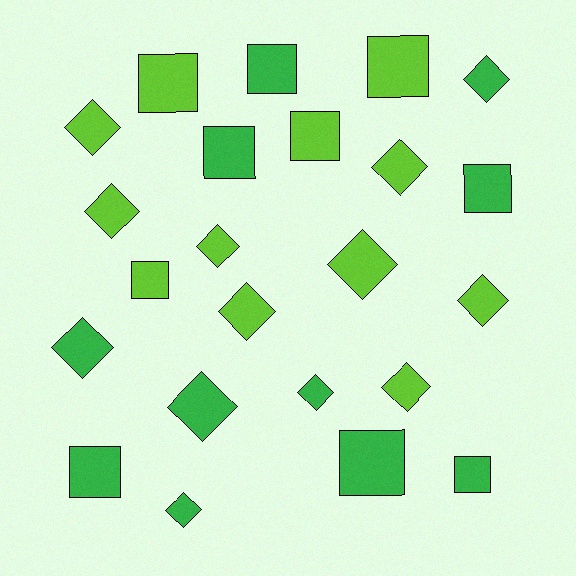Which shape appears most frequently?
Diamond, with 13 objects.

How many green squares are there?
There are 6 green squares.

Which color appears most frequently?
Lime, with 12 objects.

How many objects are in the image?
There are 23 objects.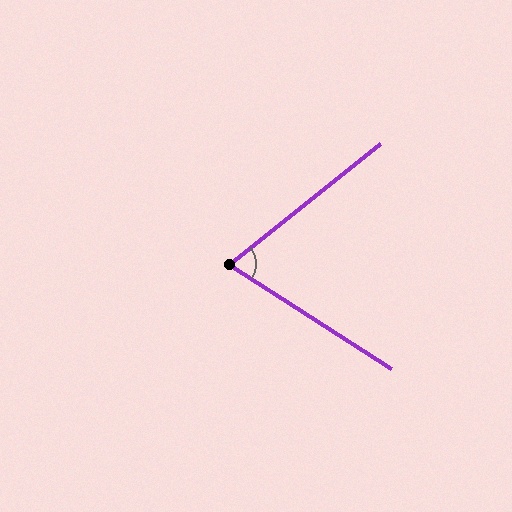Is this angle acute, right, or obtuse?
It is acute.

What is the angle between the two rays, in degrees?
Approximately 72 degrees.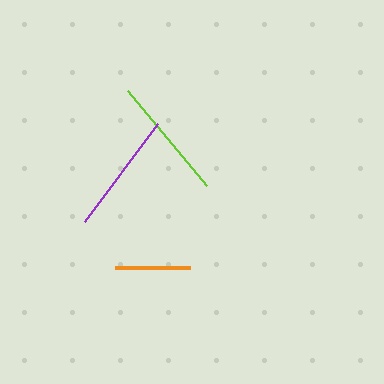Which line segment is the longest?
The lime line is the longest at approximately 123 pixels.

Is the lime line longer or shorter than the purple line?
The lime line is longer than the purple line.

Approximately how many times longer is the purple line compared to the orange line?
The purple line is approximately 1.6 times the length of the orange line.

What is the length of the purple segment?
The purple segment is approximately 122 pixels long.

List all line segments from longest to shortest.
From longest to shortest: lime, purple, orange.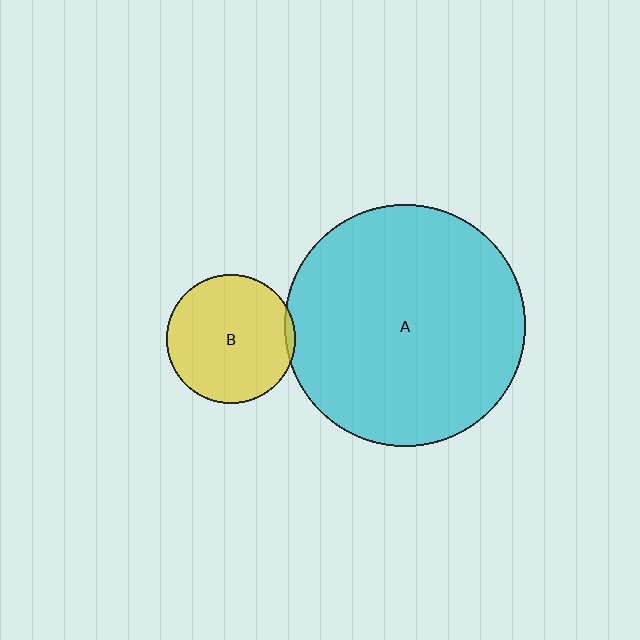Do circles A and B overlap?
Yes.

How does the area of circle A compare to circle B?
Approximately 3.5 times.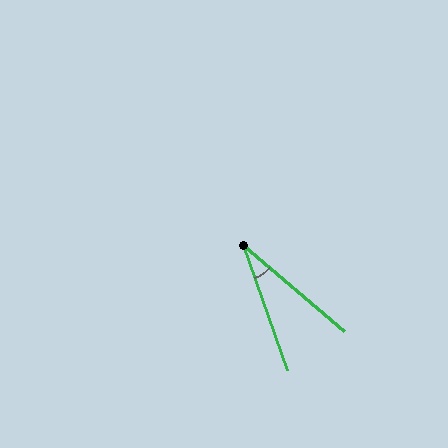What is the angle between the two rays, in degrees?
Approximately 30 degrees.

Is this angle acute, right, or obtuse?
It is acute.